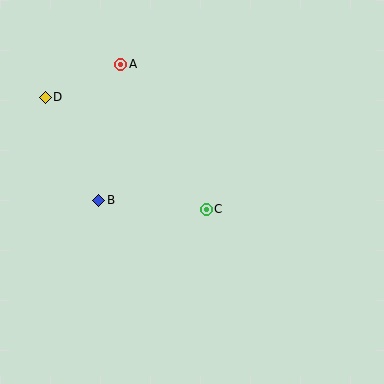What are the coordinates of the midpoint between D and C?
The midpoint between D and C is at (126, 153).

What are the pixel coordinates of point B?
Point B is at (99, 200).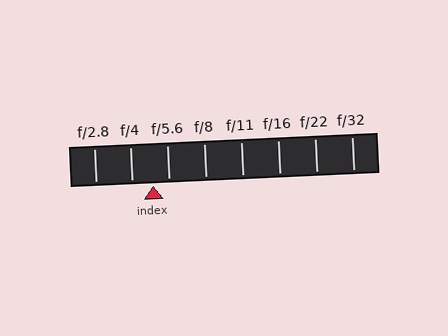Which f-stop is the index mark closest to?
The index mark is closest to f/5.6.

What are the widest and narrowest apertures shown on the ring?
The widest aperture shown is f/2.8 and the narrowest is f/32.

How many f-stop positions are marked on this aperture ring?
There are 8 f-stop positions marked.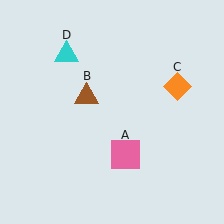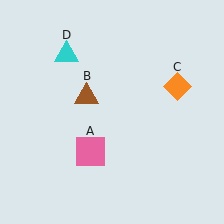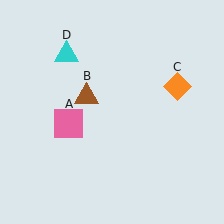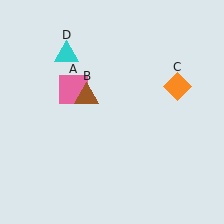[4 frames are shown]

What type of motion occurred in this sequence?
The pink square (object A) rotated clockwise around the center of the scene.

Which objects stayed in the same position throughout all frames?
Brown triangle (object B) and orange diamond (object C) and cyan triangle (object D) remained stationary.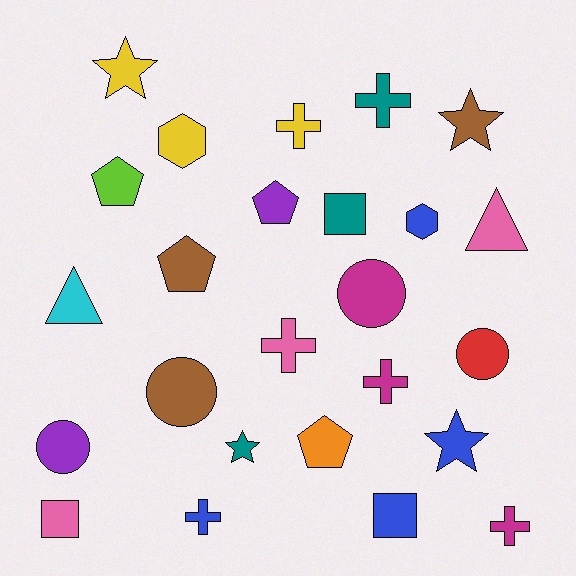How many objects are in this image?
There are 25 objects.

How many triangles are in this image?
There are 2 triangles.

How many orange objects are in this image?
There is 1 orange object.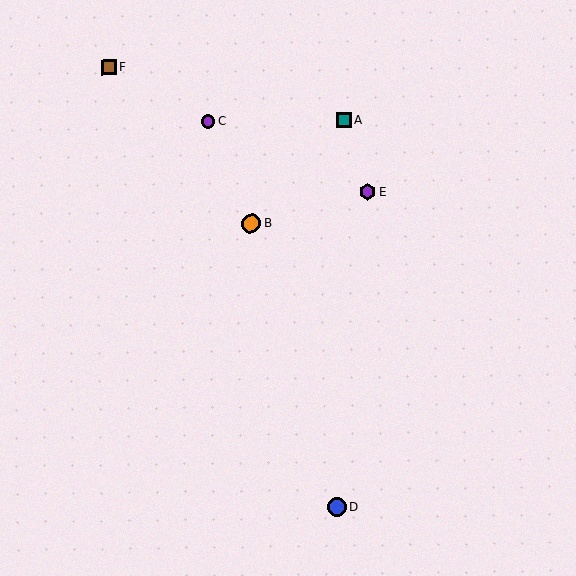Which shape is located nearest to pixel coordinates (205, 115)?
The purple circle (labeled C) at (208, 121) is nearest to that location.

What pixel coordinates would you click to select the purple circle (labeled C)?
Click at (208, 121) to select the purple circle C.